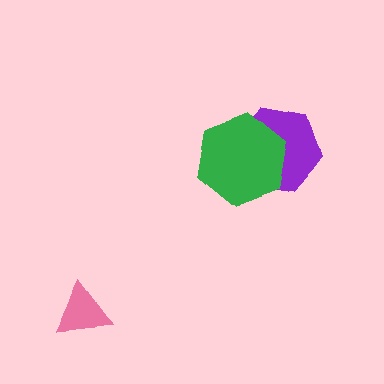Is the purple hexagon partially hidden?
Yes, it is partially covered by another shape.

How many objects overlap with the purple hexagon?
1 object overlaps with the purple hexagon.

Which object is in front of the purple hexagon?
The green hexagon is in front of the purple hexagon.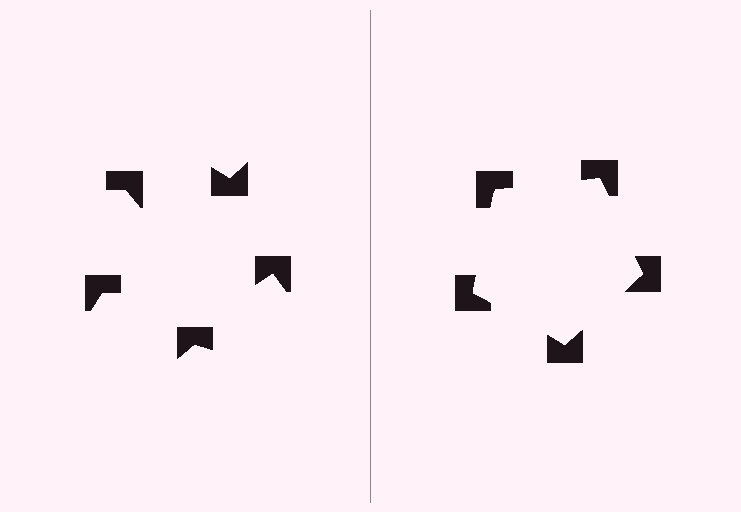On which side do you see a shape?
An illusory pentagon appears on the right side. On the left side the wedge cuts are rotated, so no coherent shape forms.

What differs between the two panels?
The notched squares are positioned identically on both sides; only the wedge orientations differ. On the right they align to a pentagon; on the left they are misaligned.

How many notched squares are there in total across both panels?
10 — 5 on each side.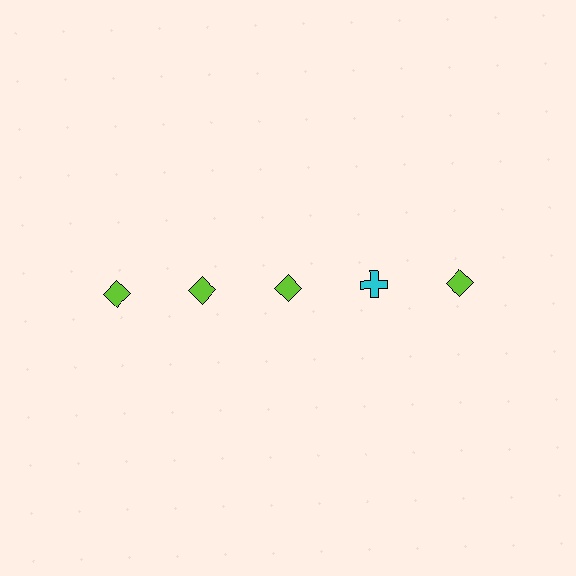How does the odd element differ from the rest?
It differs in both color (cyan instead of lime) and shape (cross instead of diamond).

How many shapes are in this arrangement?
There are 5 shapes arranged in a grid pattern.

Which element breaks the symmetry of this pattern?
The cyan cross in the top row, second from right column breaks the symmetry. All other shapes are lime diamonds.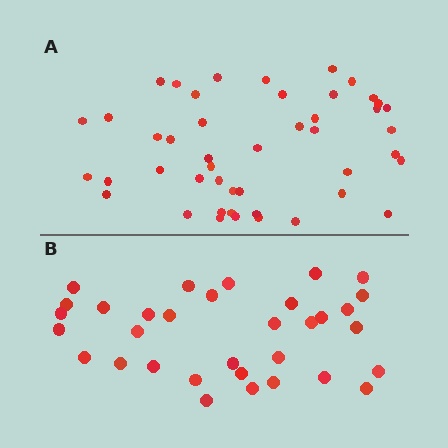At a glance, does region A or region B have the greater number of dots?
Region A (the top region) has more dots.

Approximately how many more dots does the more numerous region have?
Region A has approximately 15 more dots than region B.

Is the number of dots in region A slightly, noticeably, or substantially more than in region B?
Region A has noticeably more, but not dramatically so. The ratio is roughly 1.4 to 1.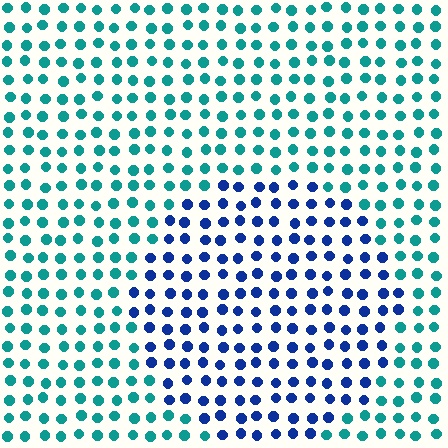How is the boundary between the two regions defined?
The boundary is defined purely by a slight shift in hue (about 49 degrees). Spacing, size, and orientation are identical on both sides.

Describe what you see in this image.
The image is filled with small teal elements in a uniform arrangement. A circle-shaped region is visible where the elements are tinted to a slightly different hue, forming a subtle color boundary.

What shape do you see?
I see a circle.